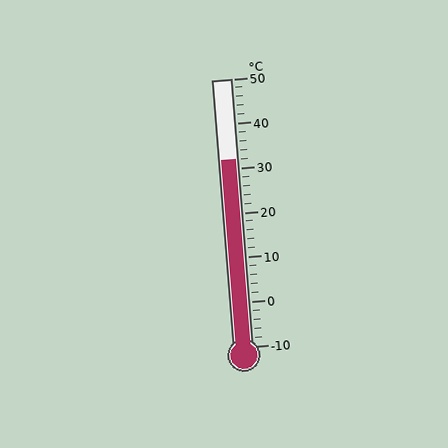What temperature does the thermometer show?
The thermometer shows approximately 32°C.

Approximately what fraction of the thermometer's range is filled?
The thermometer is filled to approximately 70% of its range.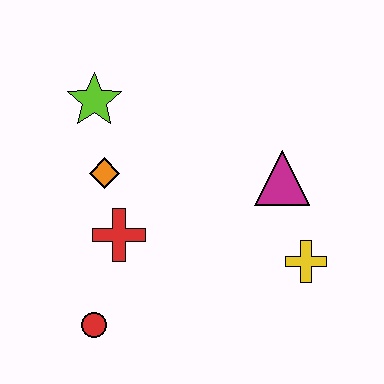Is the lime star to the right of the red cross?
No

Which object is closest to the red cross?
The orange diamond is closest to the red cross.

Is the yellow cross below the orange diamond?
Yes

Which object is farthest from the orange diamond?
The yellow cross is farthest from the orange diamond.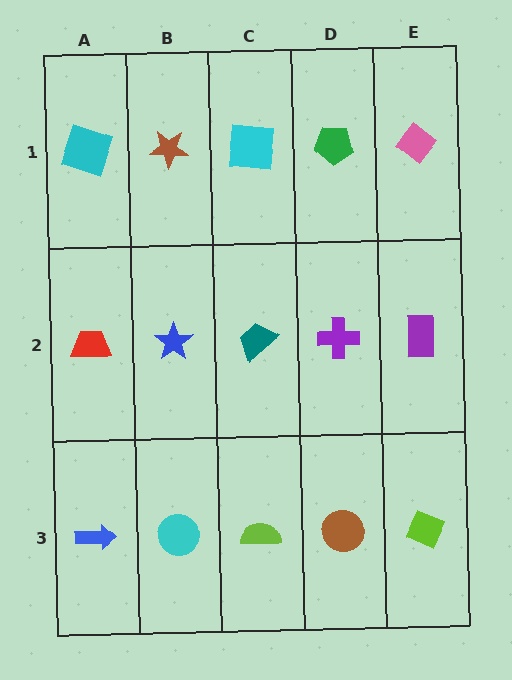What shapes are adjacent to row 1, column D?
A purple cross (row 2, column D), a cyan square (row 1, column C), a pink diamond (row 1, column E).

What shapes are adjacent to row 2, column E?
A pink diamond (row 1, column E), a lime diamond (row 3, column E), a purple cross (row 2, column D).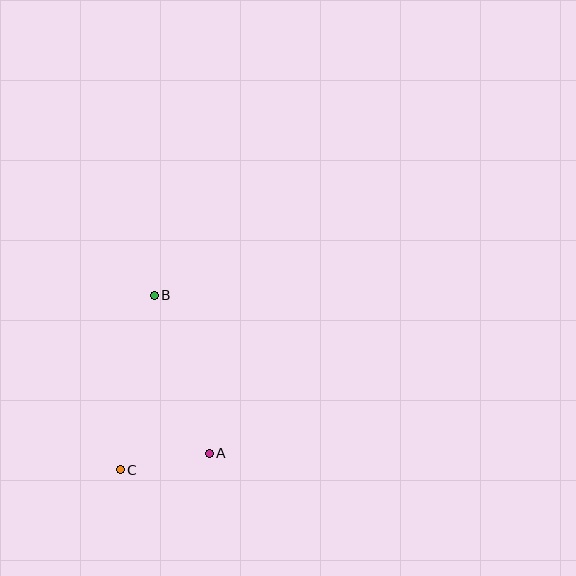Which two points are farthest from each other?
Points B and C are farthest from each other.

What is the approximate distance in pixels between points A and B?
The distance between A and B is approximately 167 pixels.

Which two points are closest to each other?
Points A and C are closest to each other.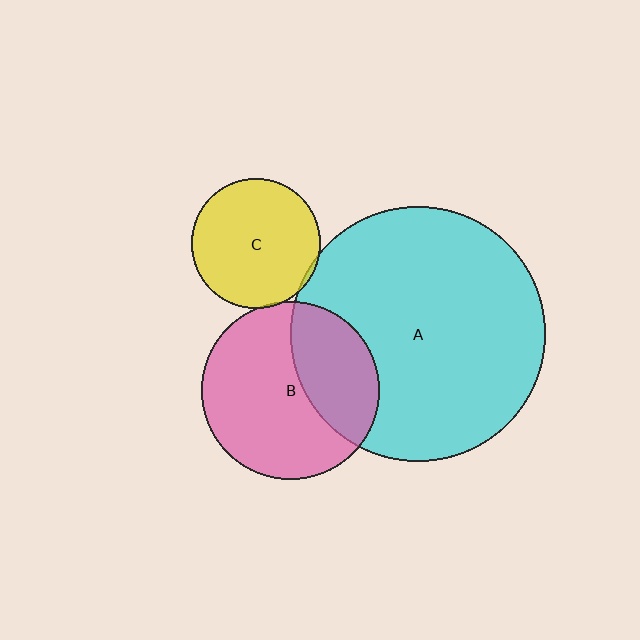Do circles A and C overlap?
Yes.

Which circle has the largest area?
Circle A (cyan).